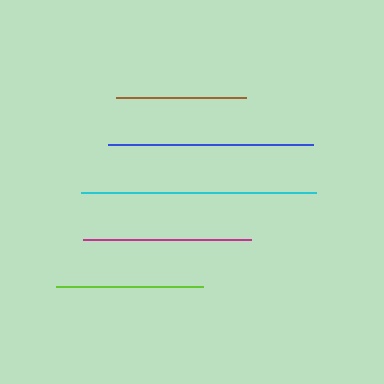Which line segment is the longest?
The cyan line is the longest at approximately 235 pixels.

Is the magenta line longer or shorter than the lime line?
The magenta line is longer than the lime line.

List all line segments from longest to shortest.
From longest to shortest: cyan, blue, magenta, lime, brown.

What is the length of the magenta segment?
The magenta segment is approximately 168 pixels long.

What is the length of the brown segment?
The brown segment is approximately 130 pixels long.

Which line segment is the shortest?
The brown line is the shortest at approximately 130 pixels.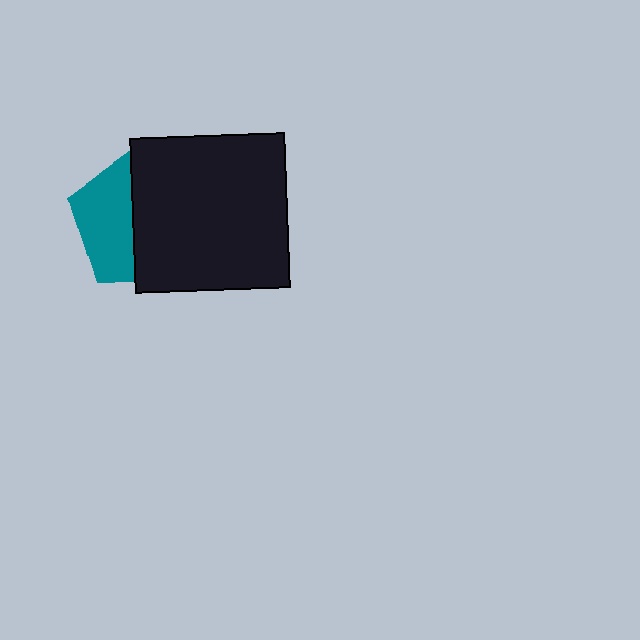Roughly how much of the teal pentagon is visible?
A small part of it is visible (roughly 41%).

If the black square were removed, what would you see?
You would see the complete teal pentagon.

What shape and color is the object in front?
The object in front is a black square.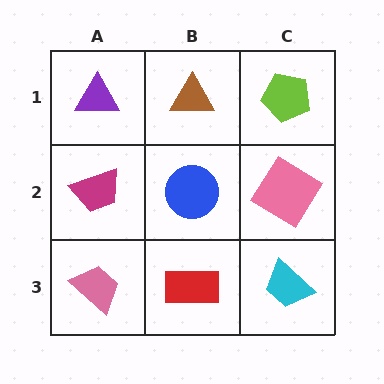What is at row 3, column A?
A pink trapezoid.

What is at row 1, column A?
A purple triangle.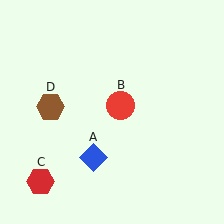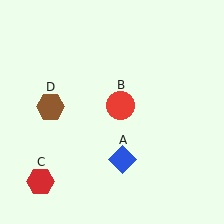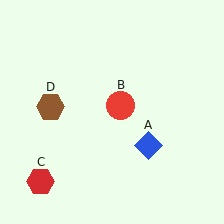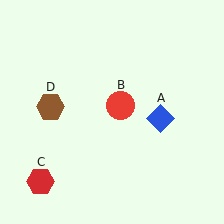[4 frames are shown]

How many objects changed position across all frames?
1 object changed position: blue diamond (object A).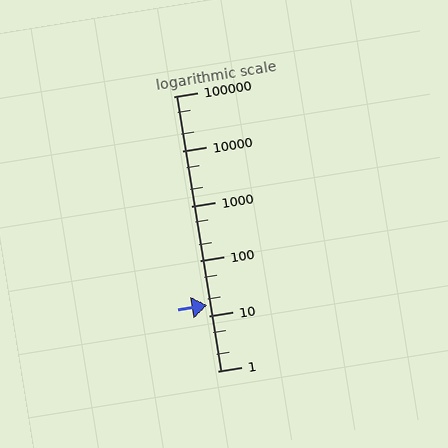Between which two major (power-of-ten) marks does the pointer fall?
The pointer is between 10 and 100.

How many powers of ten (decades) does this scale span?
The scale spans 5 decades, from 1 to 100000.